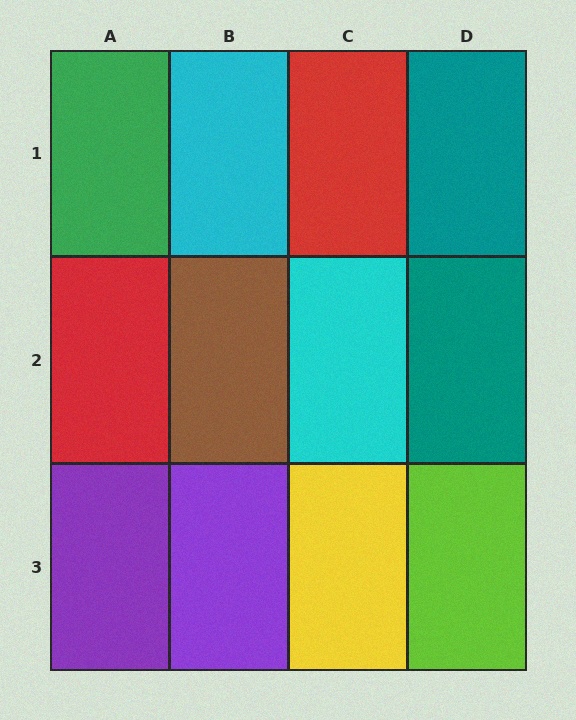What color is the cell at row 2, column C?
Cyan.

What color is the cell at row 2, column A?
Red.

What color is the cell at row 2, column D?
Teal.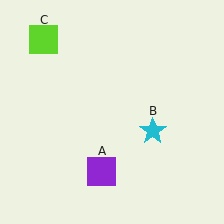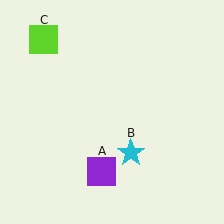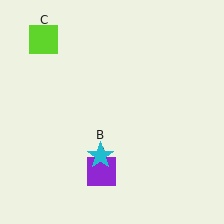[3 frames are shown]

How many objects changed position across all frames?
1 object changed position: cyan star (object B).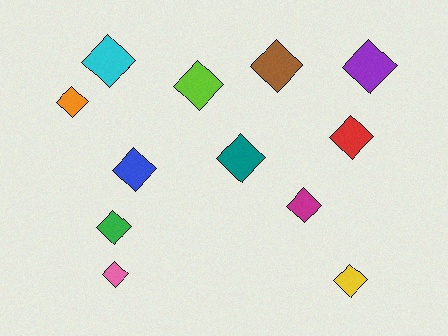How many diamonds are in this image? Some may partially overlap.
There are 12 diamonds.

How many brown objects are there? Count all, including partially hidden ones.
There is 1 brown object.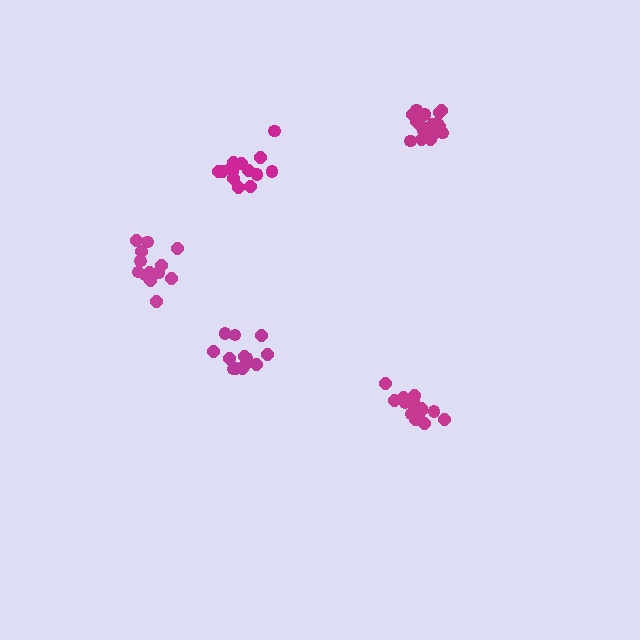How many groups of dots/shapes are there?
There are 5 groups.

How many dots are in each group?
Group 1: 16 dots, Group 2: 16 dots, Group 3: 13 dots, Group 4: 14 dots, Group 5: 15 dots (74 total).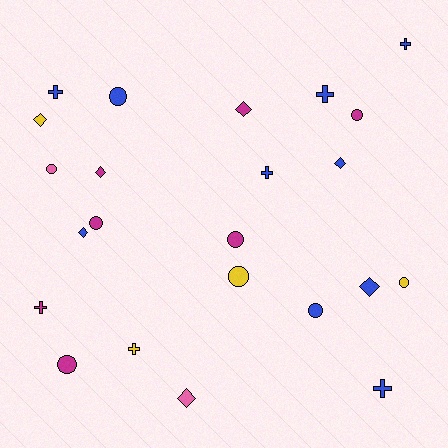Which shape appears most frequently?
Circle, with 9 objects.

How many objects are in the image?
There are 23 objects.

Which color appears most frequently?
Blue, with 10 objects.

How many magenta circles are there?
There are 4 magenta circles.